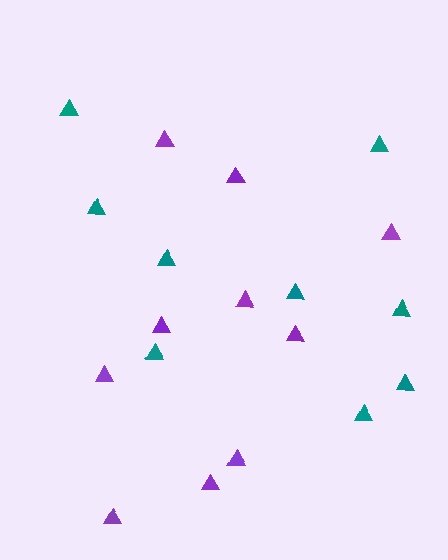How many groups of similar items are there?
There are 2 groups: one group of purple triangles (10) and one group of teal triangles (9).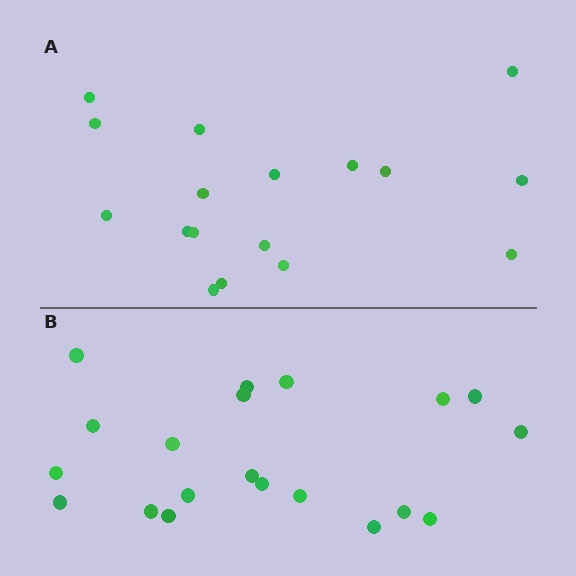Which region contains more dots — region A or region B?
Region B (the bottom region) has more dots.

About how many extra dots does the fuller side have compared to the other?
Region B has just a few more — roughly 2 or 3 more dots than region A.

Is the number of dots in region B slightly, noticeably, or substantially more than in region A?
Region B has only slightly more — the two regions are fairly close. The ratio is roughly 1.2 to 1.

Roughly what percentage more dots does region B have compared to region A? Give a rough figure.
About 20% more.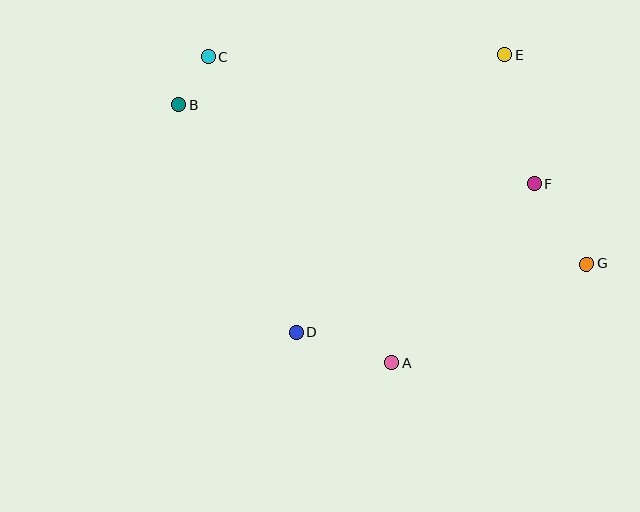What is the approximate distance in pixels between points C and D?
The distance between C and D is approximately 289 pixels.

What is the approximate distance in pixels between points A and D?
The distance between A and D is approximately 100 pixels.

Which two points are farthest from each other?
Points B and G are farthest from each other.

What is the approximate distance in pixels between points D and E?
The distance between D and E is approximately 347 pixels.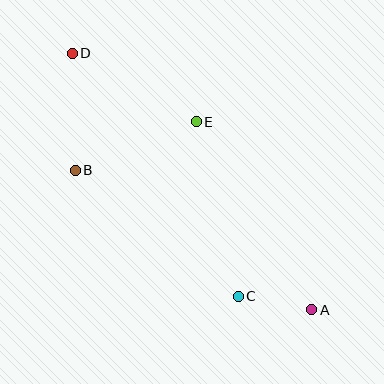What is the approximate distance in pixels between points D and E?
The distance between D and E is approximately 141 pixels.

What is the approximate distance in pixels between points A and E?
The distance between A and E is approximately 221 pixels.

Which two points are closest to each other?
Points A and C are closest to each other.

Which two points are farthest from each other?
Points A and D are farthest from each other.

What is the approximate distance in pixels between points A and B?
The distance between A and B is approximately 275 pixels.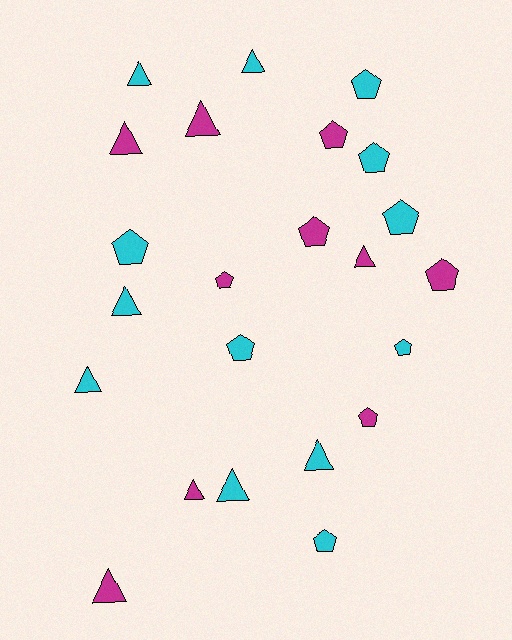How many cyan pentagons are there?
There are 7 cyan pentagons.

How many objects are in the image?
There are 23 objects.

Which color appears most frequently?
Cyan, with 13 objects.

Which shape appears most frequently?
Pentagon, with 12 objects.